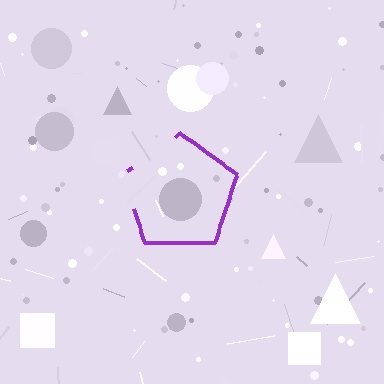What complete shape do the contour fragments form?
The contour fragments form a pentagon.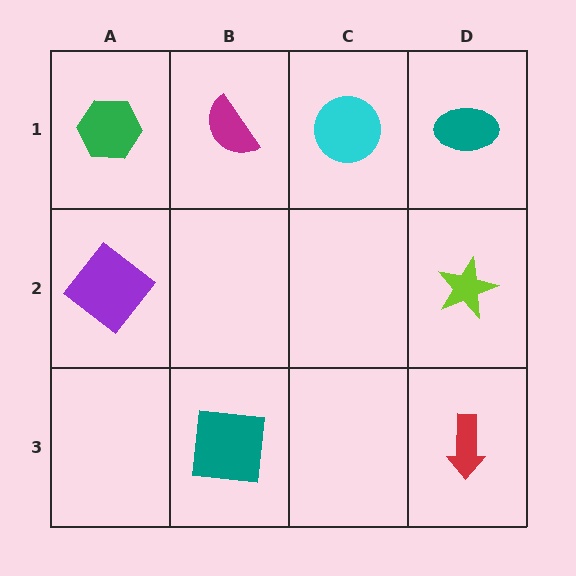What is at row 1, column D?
A teal ellipse.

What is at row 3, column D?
A red arrow.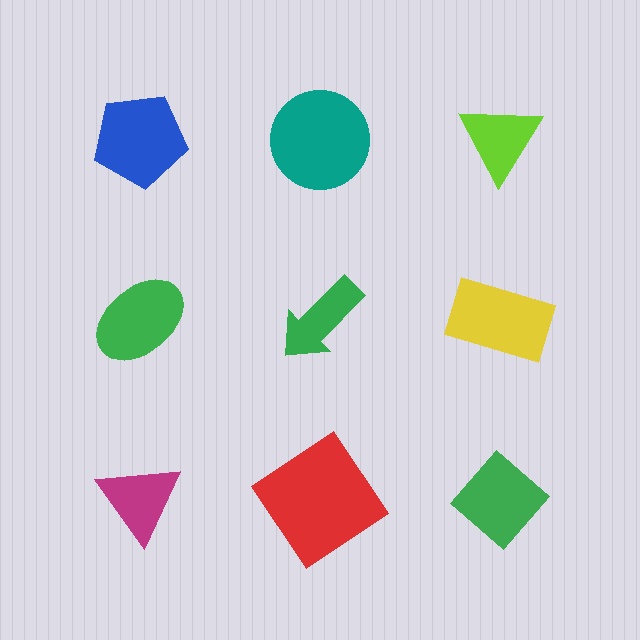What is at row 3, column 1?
A magenta triangle.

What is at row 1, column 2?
A teal circle.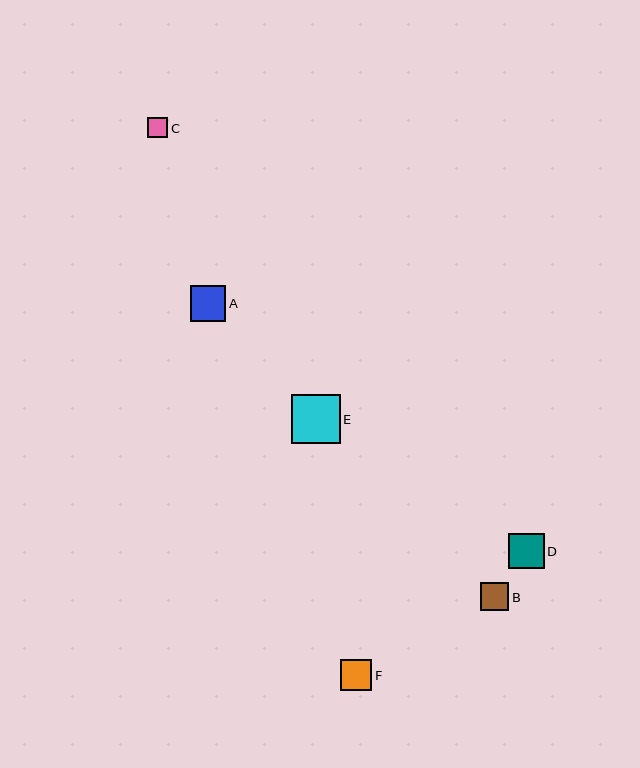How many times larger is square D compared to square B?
Square D is approximately 1.2 times the size of square B.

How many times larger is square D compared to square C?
Square D is approximately 1.7 times the size of square C.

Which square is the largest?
Square E is the largest with a size of approximately 49 pixels.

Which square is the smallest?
Square C is the smallest with a size of approximately 21 pixels.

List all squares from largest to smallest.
From largest to smallest: E, D, A, F, B, C.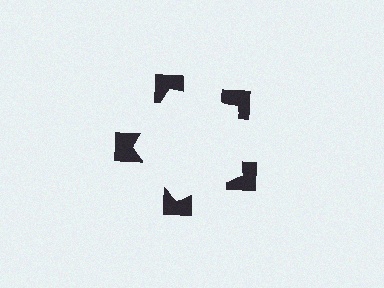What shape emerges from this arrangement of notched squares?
An illusory pentagon — its edges are inferred from the aligned wedge cuts in the notched squares, not physically drawn.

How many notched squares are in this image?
There are 5 — one at each vertex of the illusory pentagon.